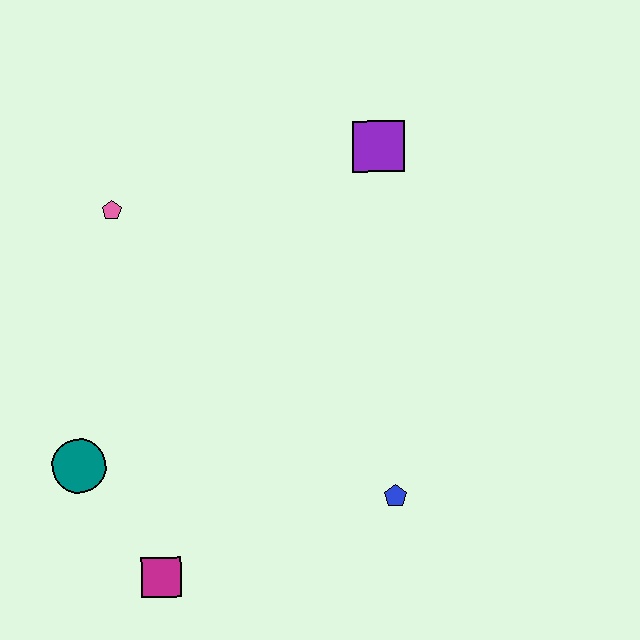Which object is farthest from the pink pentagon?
The blue pentagon is farthest from the pink pentagon.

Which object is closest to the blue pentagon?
The magenta square is closest to the blue pentagon.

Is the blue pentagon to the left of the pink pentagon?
No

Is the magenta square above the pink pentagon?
No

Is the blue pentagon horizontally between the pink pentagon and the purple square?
No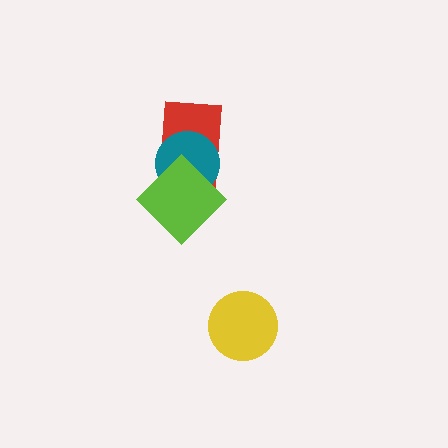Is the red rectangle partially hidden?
Yes, it is partially covered by another shape.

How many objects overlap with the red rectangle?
2 objects overlap with the red rectangle.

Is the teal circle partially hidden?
Yes, it is partially covered by another shape.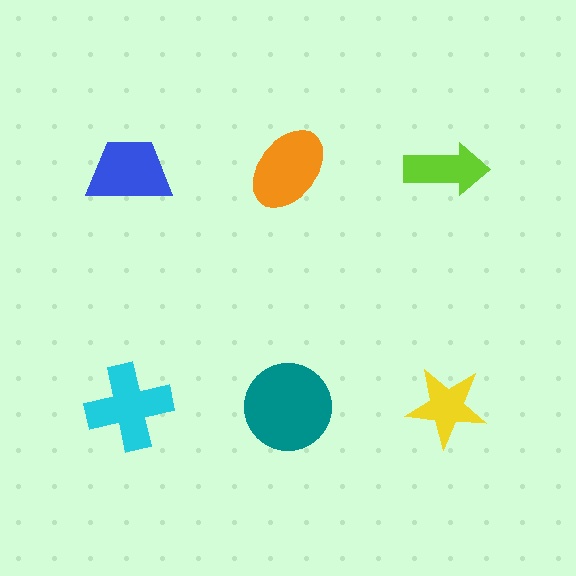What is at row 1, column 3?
A lime arrow.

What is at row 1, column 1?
A blue trapezoid.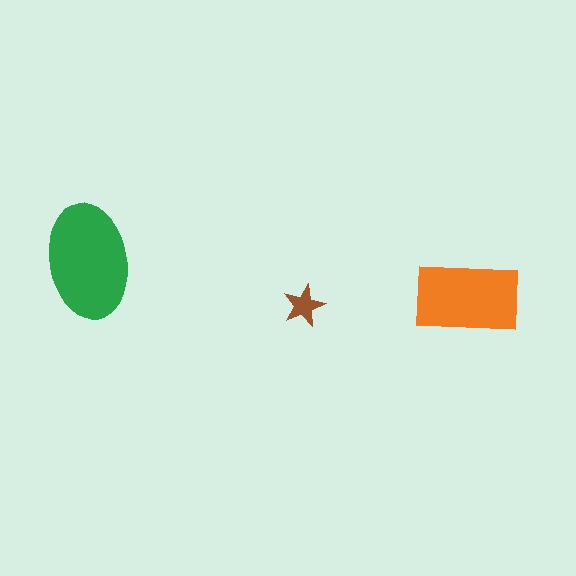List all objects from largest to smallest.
The green ellipse, the orange rectangle, the brown star.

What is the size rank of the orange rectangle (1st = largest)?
2nd.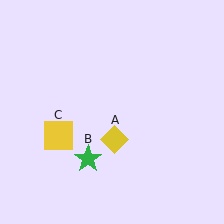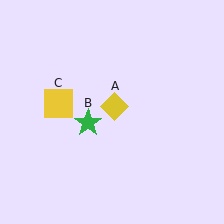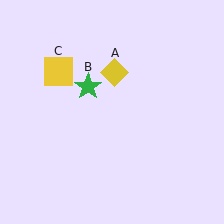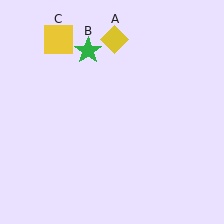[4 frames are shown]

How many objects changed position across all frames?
3 objects changed position: yellow diamond (object A), green star (object B), yellow square (object C).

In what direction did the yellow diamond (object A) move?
The yellow diamond (object A) moved up.